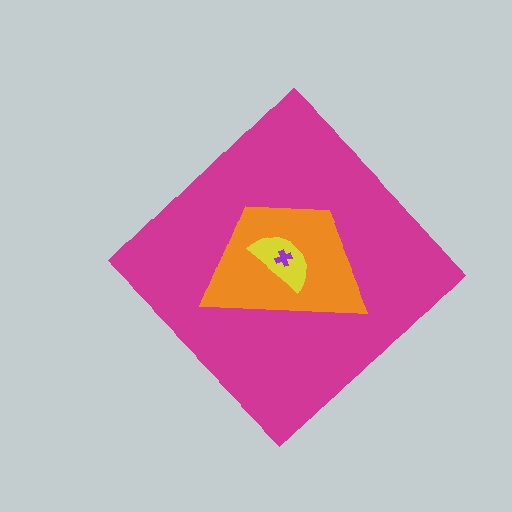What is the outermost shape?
The magenta diamond.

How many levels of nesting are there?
4.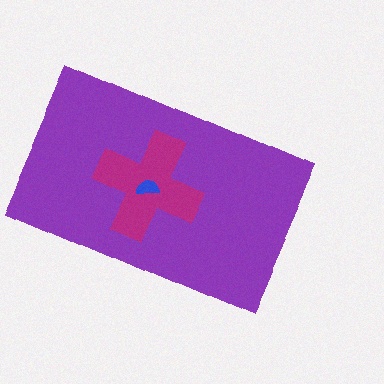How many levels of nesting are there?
3.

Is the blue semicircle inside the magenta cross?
Yes.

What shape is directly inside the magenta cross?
The blue semicircle.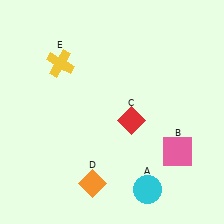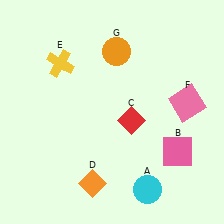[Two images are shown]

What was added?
A pink square (F), an orange circle (G) were added in Image 2.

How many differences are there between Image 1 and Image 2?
There are 2 differences between the two images.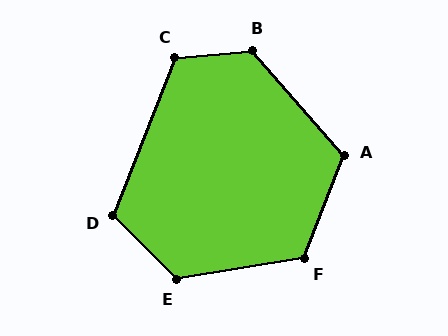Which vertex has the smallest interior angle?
D, at approximately 114 degrees.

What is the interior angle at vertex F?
Approximately 120 degrees (obtuse).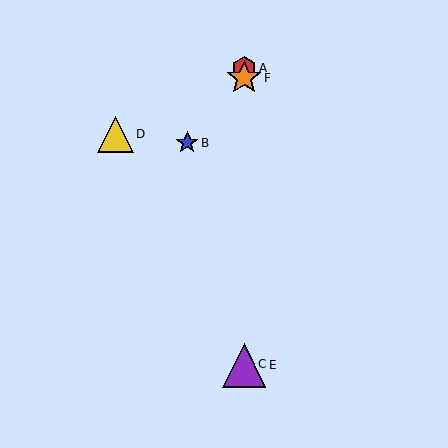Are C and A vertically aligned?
Yes, both are at x≈244.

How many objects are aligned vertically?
4 objects (A, C, E, F) are aligned vertically.